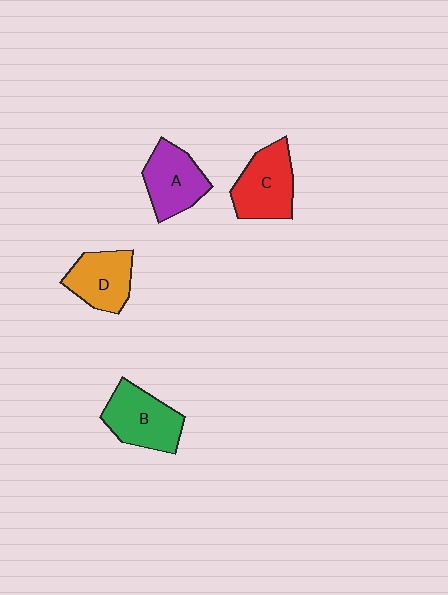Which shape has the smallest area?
Shape D (orange).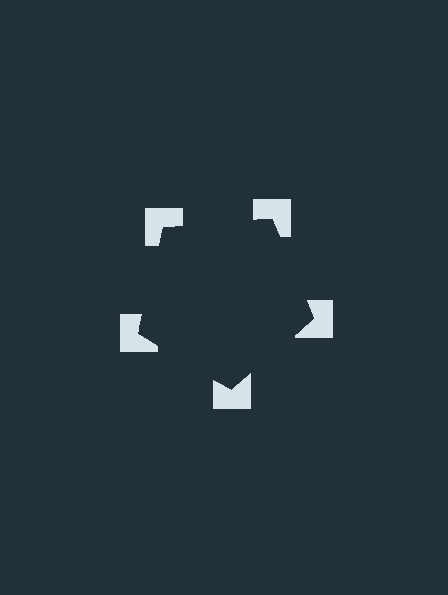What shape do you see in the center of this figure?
An illusory pentagon — its edges are inferred from the aligned wedge cuts in the notched squares, not physically drawn.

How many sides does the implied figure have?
5 sides.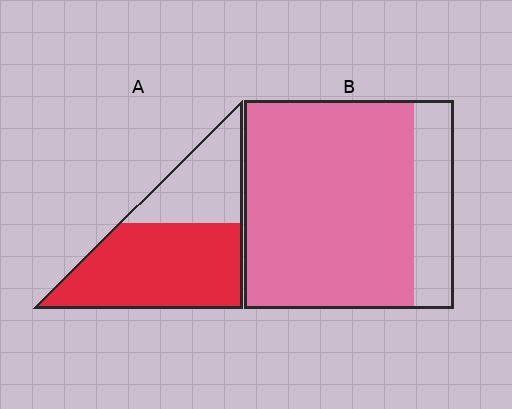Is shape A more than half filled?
Yes.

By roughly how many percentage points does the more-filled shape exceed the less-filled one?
By roughly 15 percentage points (B over A).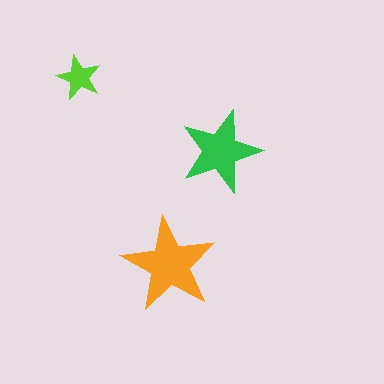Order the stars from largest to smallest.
the orange one, the green one, the lime one.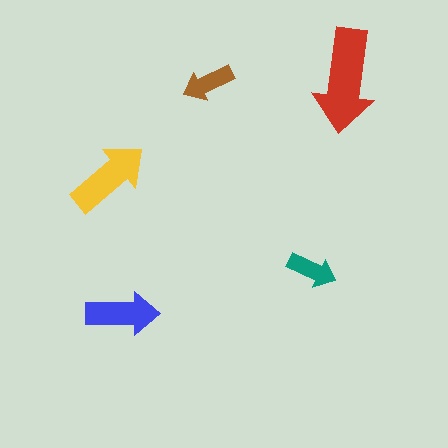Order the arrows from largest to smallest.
the red one, the yellow one, the blue one, the brown one, the teal one.